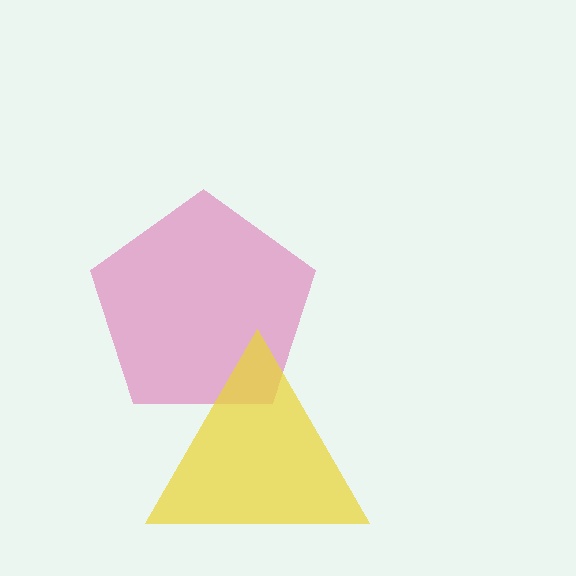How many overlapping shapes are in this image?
There are 2 overlapping shapes in the image.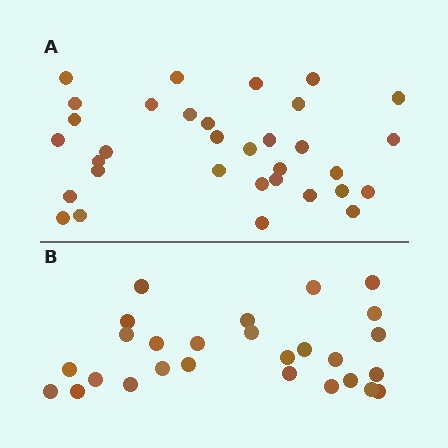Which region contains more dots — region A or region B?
Region A (the top region) has more dots.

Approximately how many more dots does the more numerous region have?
Region A has about 6 more dots than region B.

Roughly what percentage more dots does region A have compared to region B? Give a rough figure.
About 20% more.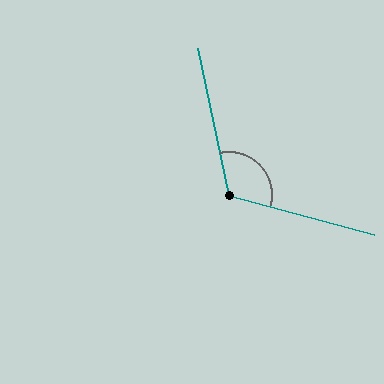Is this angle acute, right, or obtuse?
It is obtuse.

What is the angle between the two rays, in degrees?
Approximately 117 degrees.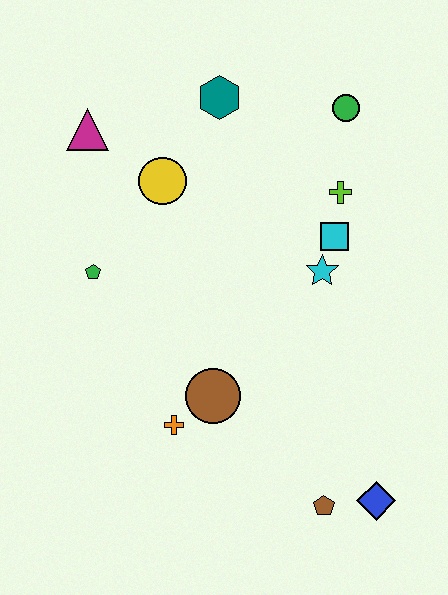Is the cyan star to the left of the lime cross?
Yes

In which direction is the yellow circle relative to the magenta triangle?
The yellow circle is to the right of the magenta triangle.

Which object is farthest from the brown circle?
The green circle is farthest from the brown circle.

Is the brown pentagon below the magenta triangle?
Yes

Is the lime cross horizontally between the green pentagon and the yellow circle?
No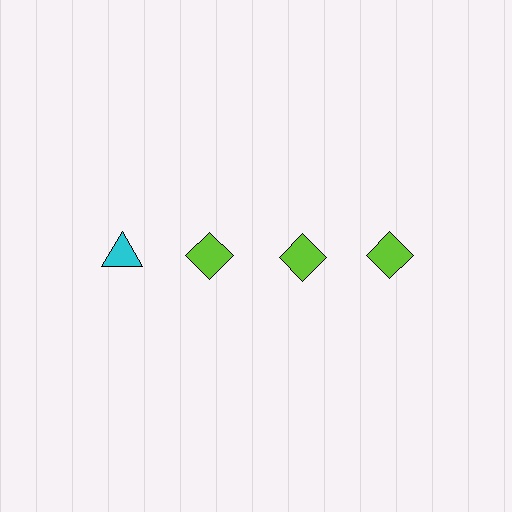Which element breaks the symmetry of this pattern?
The cyan triangle in the top row, leftmost column breaks the symmetry. All other shapes are lime diamonds.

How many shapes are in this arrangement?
There are 4 shapes arranged in a grid pattern.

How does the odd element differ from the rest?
It differs in both color (cyan instead of lime) and shape (triangle instead of diamond).